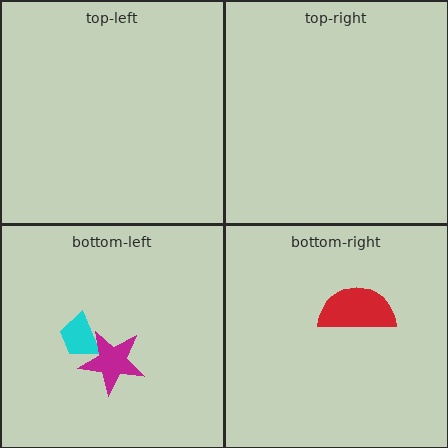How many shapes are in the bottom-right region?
1.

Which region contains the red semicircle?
The bottom-right region.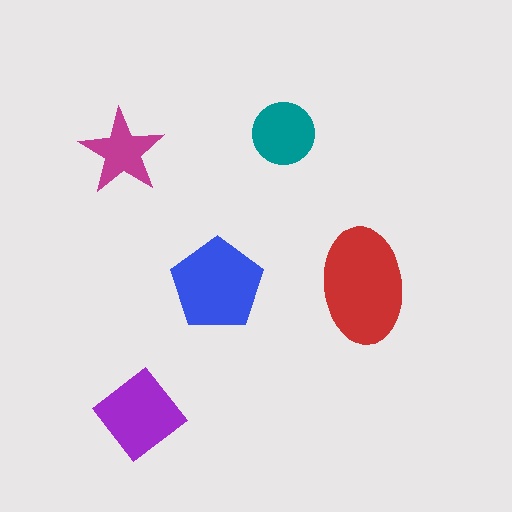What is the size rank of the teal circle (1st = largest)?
4th.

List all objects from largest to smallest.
The red ellipse, the blue pentagon, the purple diamond, the teal circle, the magenta star.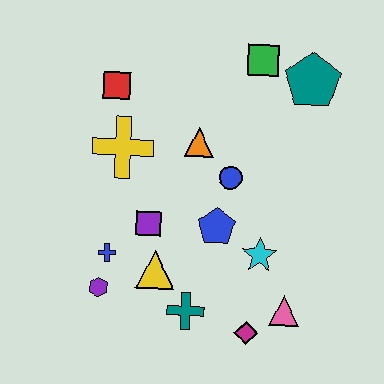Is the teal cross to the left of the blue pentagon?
Yes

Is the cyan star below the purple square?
Yes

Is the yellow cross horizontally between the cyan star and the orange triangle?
No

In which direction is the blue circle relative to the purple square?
The blue circle is to the right of the purple square.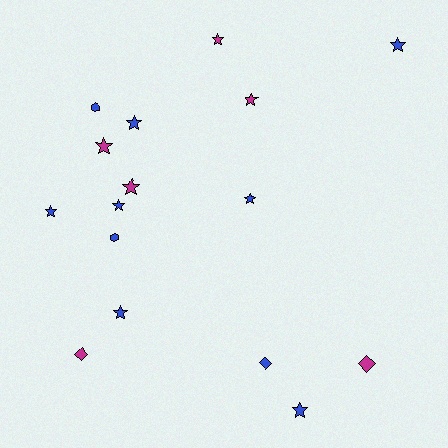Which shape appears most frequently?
Star, with 11 objects.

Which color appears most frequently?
Blue, with 10 objects.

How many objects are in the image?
There are 16 objects.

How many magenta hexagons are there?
There are no magenta hexagons.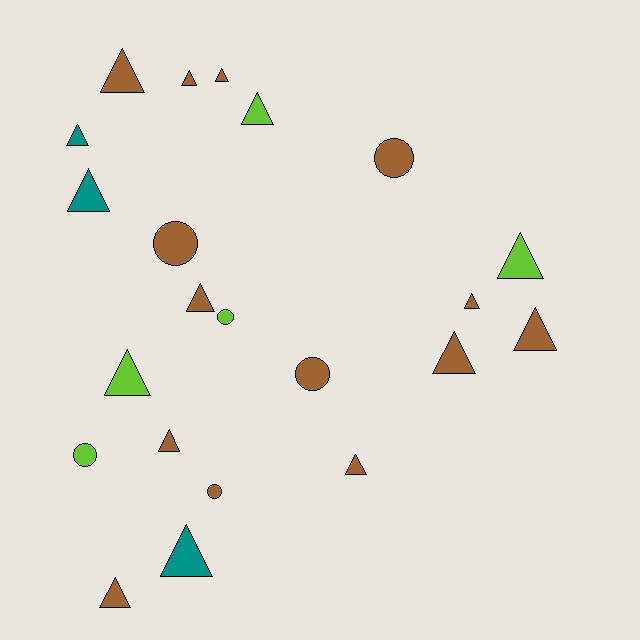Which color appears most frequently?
Brown, with 14 objects.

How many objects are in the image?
There are 22 objects.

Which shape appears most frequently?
Triangle, with 16 objects.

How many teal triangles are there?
There are 3 teal triangles.